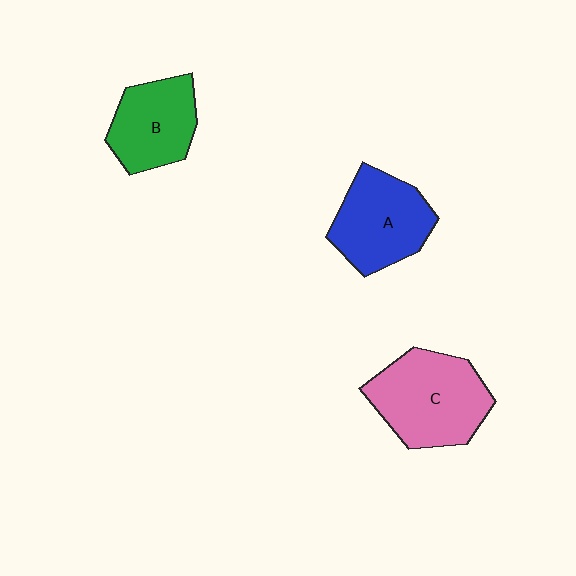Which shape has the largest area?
Shape C (pink).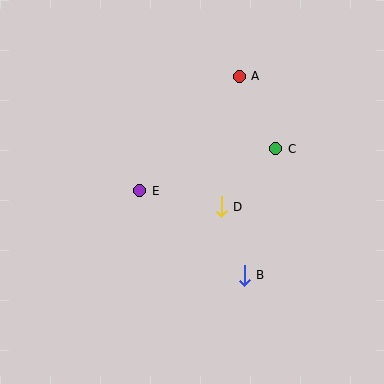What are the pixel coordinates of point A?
Point A is at (239, 76).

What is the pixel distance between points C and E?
The distance between C and E is 142 pixels.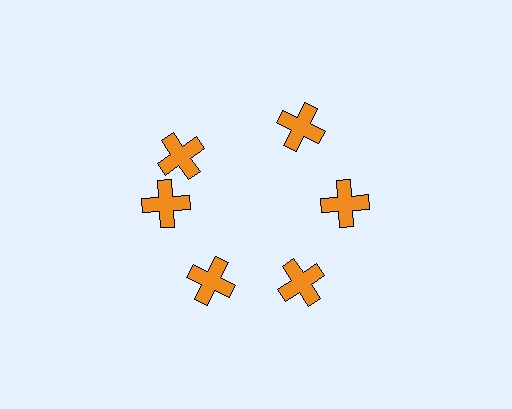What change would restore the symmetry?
The symmetry would be restored by rotating it back into even spacing with its neighbors so that all 6 crosses sit at equal angles and equal distance from the center.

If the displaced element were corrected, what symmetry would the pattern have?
It would have 6-fold rotational symmetry — the pattern would map onto itself every 60 degrees.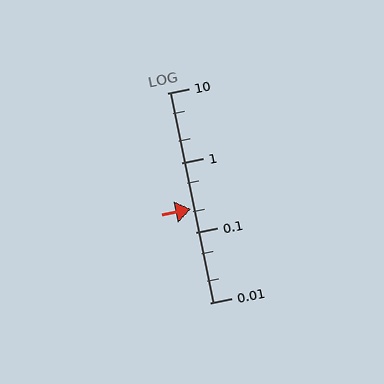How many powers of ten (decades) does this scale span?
The scale spans 3 decades, from 0.01 to 10.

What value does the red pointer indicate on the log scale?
The pointer indicates approximately 0.22.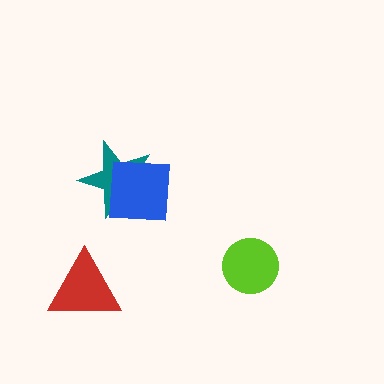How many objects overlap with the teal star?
1 object overlaps with the teal star.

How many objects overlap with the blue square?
1 object overlaps with the blue square.